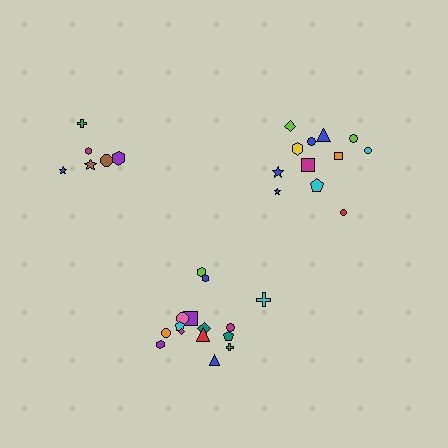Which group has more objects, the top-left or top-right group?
The top-right group.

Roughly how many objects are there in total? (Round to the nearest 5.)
Roughly 35 objects in total.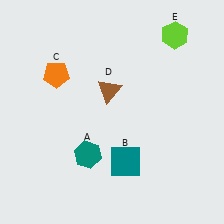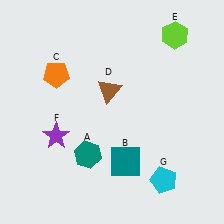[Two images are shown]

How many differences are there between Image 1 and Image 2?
There are 2 differences between the two images.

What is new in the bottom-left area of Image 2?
A purple star (F) was added in the bottom-left area of Image 2.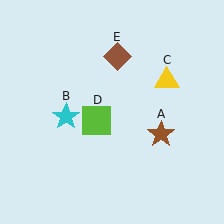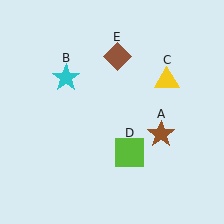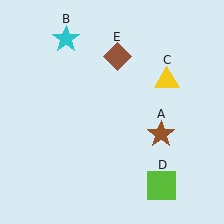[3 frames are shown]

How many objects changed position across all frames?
2 objects changed position: cyan star (object B), lime square (object D).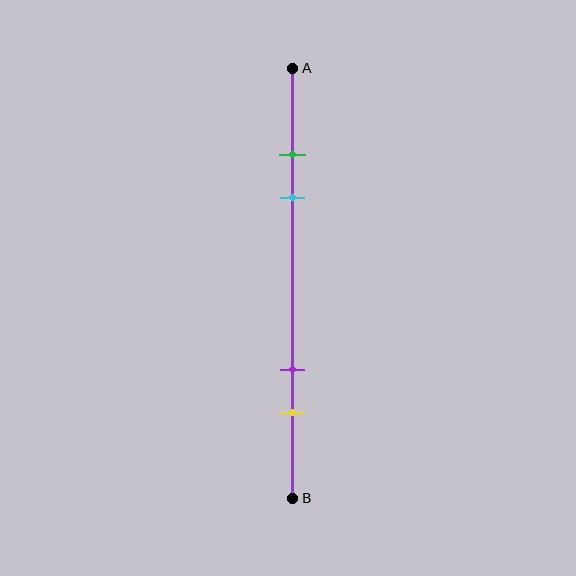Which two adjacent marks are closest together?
The green and cyan marks are the closest adjacent pair.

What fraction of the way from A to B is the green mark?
The green mark is approximately 20% (0.2) of the way from A to B.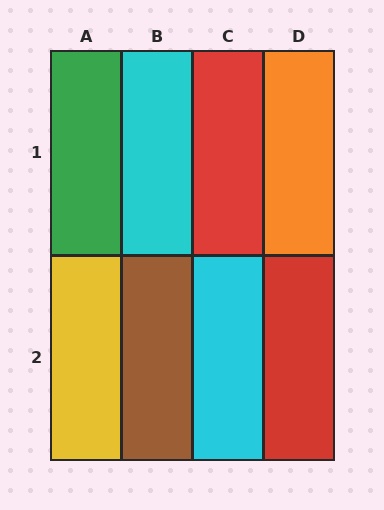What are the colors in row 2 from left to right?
Yellow, brown, cyan, red.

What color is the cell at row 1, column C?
Red.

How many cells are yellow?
1 cell is yellow.